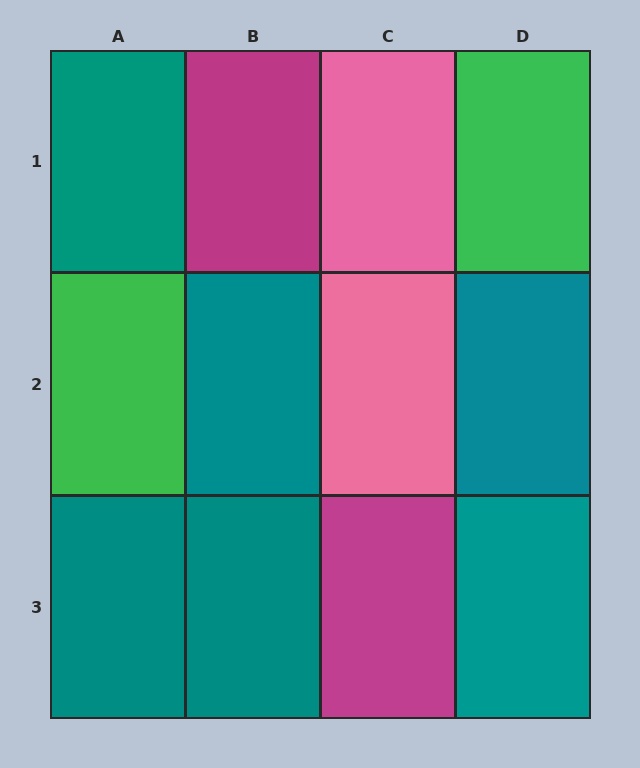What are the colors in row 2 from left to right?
Green, teal, pink, teal.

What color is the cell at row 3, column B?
Teal.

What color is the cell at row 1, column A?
Teal.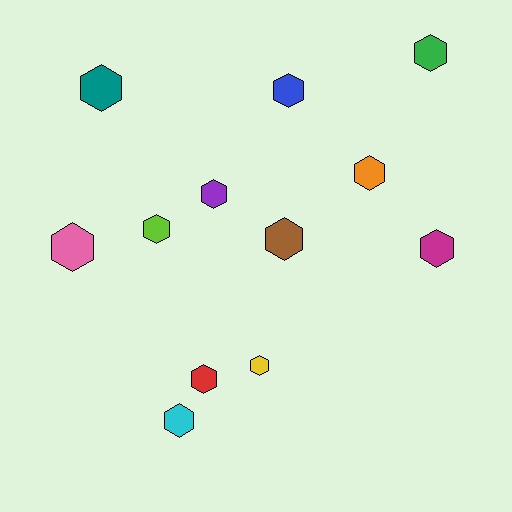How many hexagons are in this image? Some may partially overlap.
There are 12 hexagons.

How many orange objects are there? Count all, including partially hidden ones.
There is 1 orange object.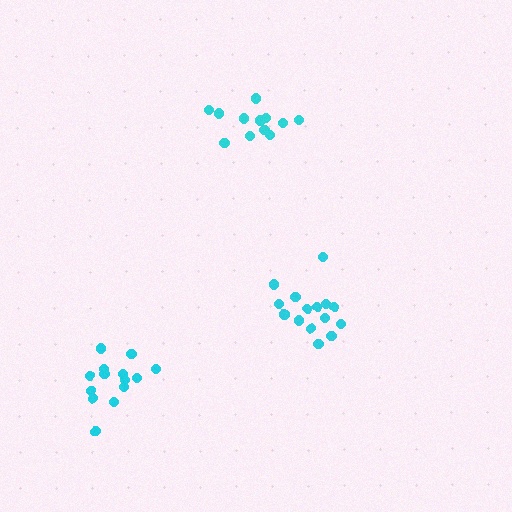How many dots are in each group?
Group 1: 15 dots, Group 2: 12 dots, Group 3: 14 dots (41 total).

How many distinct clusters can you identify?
There are 3 distinct clusters.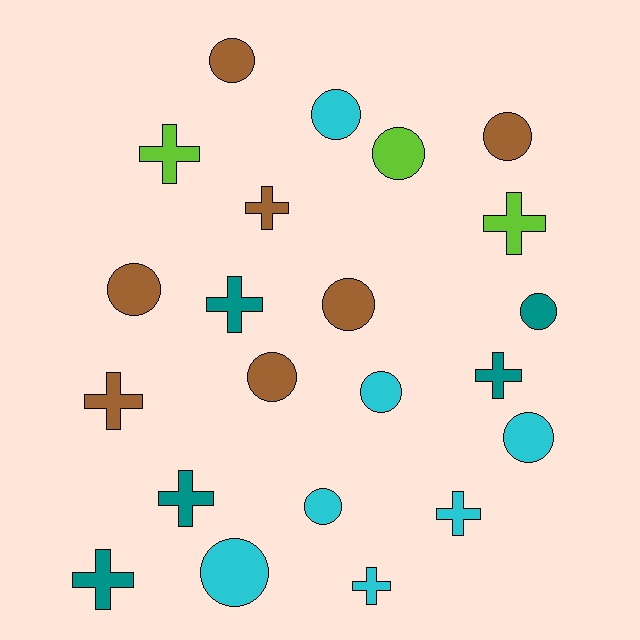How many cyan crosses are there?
There are 2 cyan crosses.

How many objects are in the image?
There are 22 objects.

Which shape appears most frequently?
Circle, with 12 objects.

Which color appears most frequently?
Brown, with 7 objects.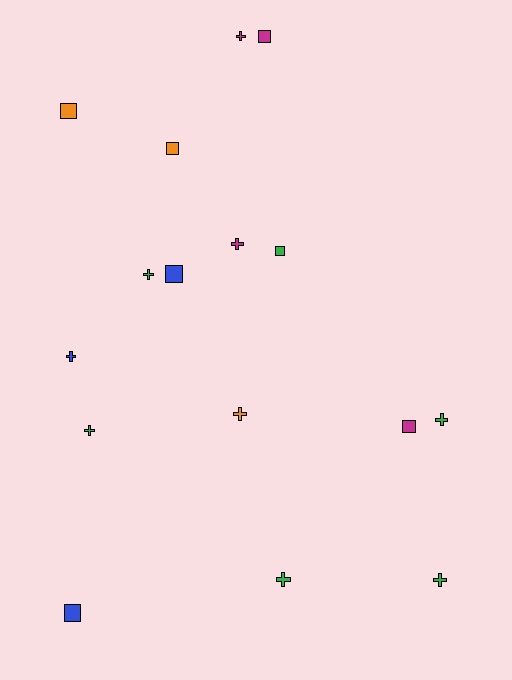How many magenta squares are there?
There are 2 magenta squares.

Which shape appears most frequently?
Cross, with 9 objects.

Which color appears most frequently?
Green, with 6 objects.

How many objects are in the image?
There are 16 objects.